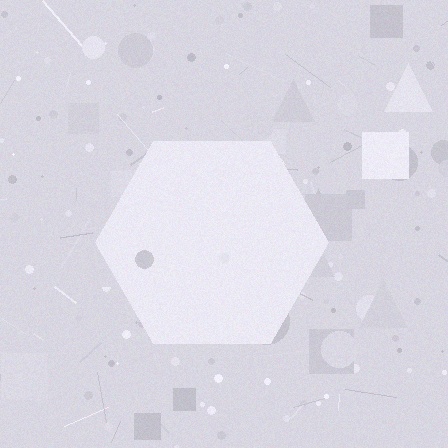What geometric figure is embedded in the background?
A hexagon is embedded in the background.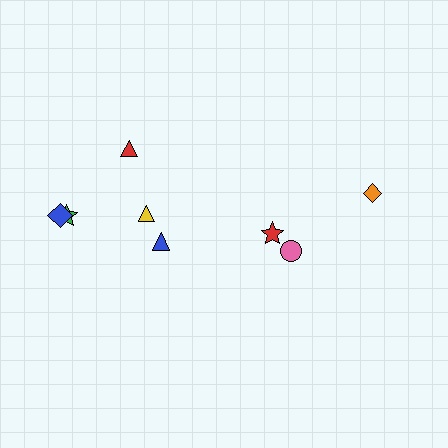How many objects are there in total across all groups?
There are 8 objects.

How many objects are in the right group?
There are 3 objects.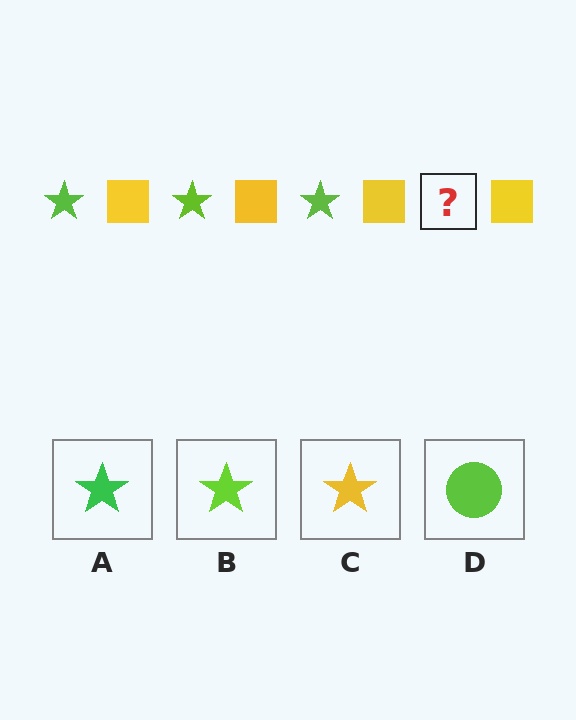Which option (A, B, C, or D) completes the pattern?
B.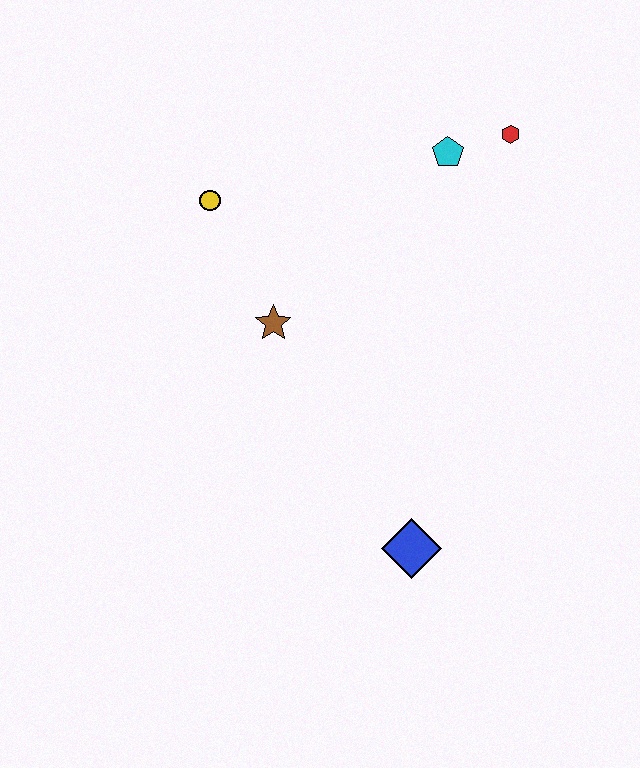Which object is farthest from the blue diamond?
The red hexagon is farthest from the blue diamond.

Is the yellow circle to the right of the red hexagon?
No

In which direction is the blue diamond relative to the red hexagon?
The blue diamond is below the red hexagon.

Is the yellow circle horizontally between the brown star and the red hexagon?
No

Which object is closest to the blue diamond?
The brown star is closest to the blue diamond.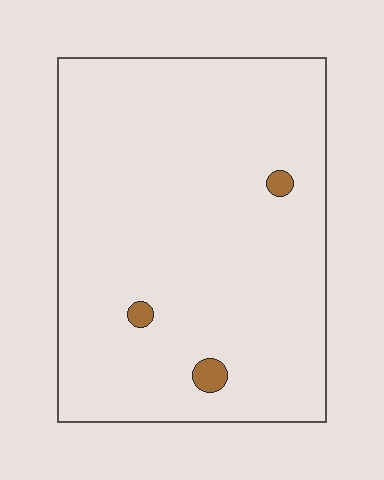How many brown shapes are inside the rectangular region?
3.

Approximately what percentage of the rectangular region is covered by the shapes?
Approximately 0%.